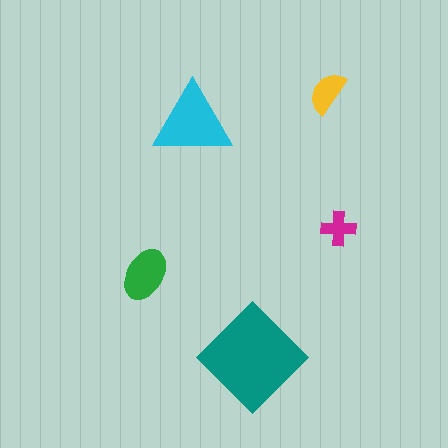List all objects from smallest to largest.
The magenta cross, the yellow semicircle, the green ellipse, the cyan triangle, the teal diamond.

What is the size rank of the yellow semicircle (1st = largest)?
4th.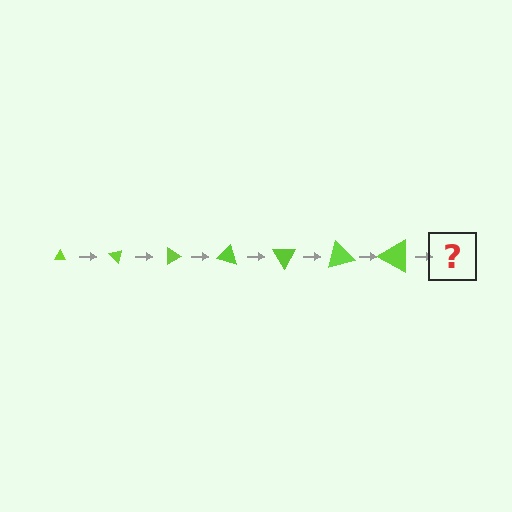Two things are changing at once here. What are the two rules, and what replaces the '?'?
The two rules are that the triangle grows larger each step and it rotates 45 degrees each step. The '?' should be a triangle, larger than the previous one and rotated 315 degrees from the start.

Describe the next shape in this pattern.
It should be a triangle, larger than the previous one and rotated 315 degrees from the start.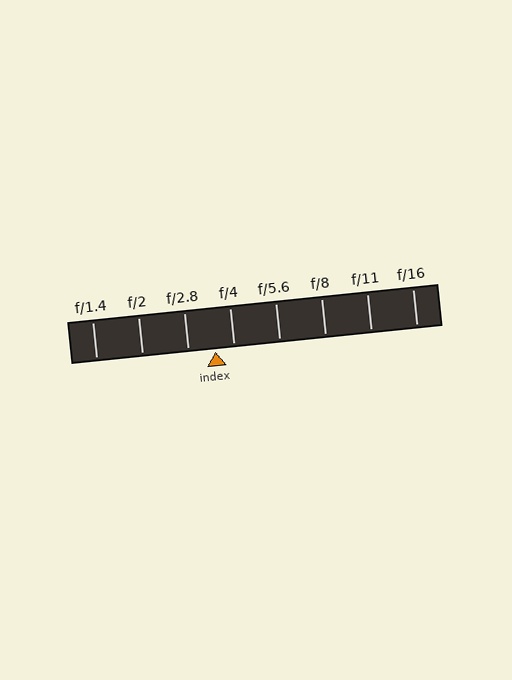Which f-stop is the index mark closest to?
The index mark is closest to f/4.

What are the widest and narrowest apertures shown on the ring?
The widest aperture shown is f/1.4 and the narrowest is f/16.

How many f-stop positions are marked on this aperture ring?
There are 8 f-stop positions marked.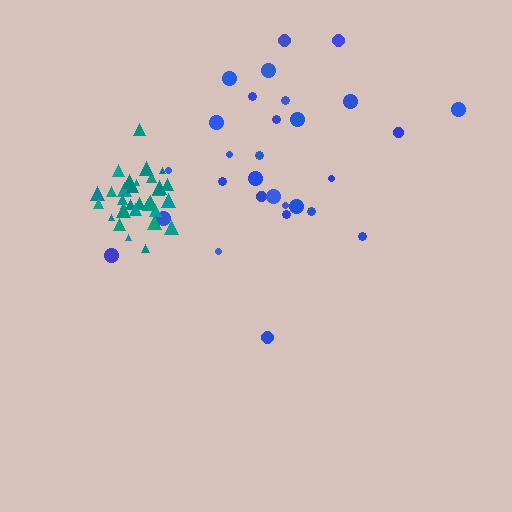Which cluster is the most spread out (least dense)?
Blue.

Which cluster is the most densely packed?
Teal.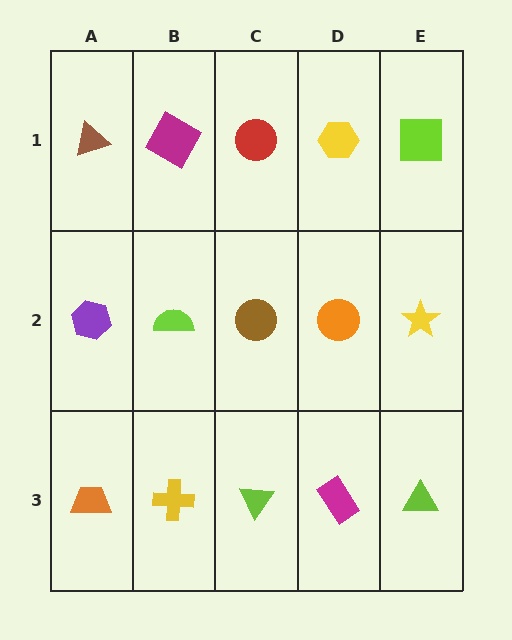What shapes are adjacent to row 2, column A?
A brown triangle (row 1, column A), an orange trapezoid (row 3, column A), a lime semicircle (row 2, column B).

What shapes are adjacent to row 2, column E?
A lime square (row 1, column E), a lime triangle (row 3, column E), an orange circle (row 2, column D).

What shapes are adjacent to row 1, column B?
A lime semicircle (row 2, column B), a brown triangle (row 1, column A), a red circle (row 1, column C).